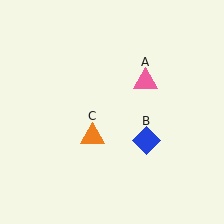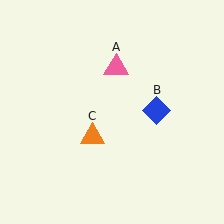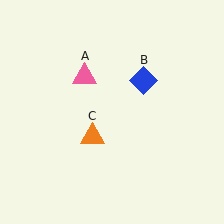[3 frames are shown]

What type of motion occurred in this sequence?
The pink triangle (object A), blue diamond (object B) rotated counterclockwise around the center of the scene.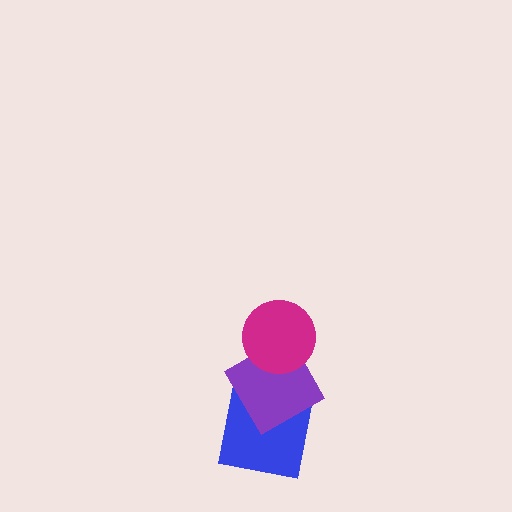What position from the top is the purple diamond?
The purple diamond is 2nd from the top.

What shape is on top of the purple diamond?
The magenta circle is on top of the purple diamond.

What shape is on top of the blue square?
The purple diamond is on top of the blue square.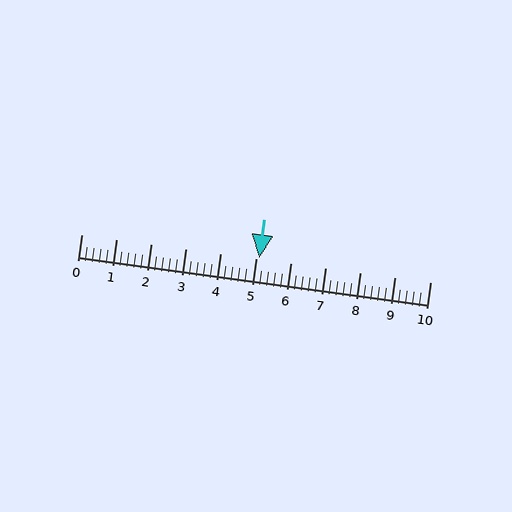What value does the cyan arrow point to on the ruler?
The cyan arrow points to approximately 5.1.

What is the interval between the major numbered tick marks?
The major tick marks are spaced 1 units apart.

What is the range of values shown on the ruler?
The ruler shows values from 0 to 10.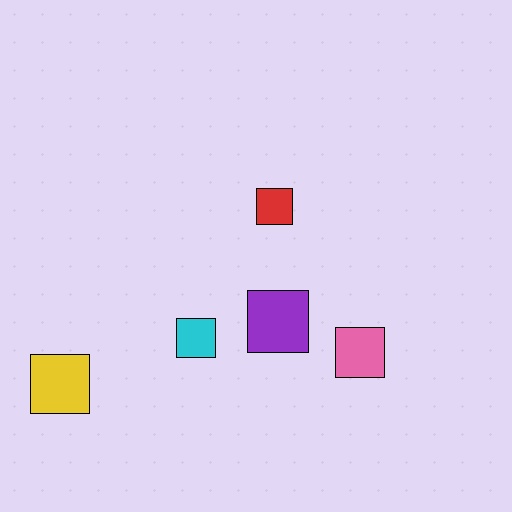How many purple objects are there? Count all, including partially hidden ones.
There is 1 purple object.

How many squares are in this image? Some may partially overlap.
There are 5 squares.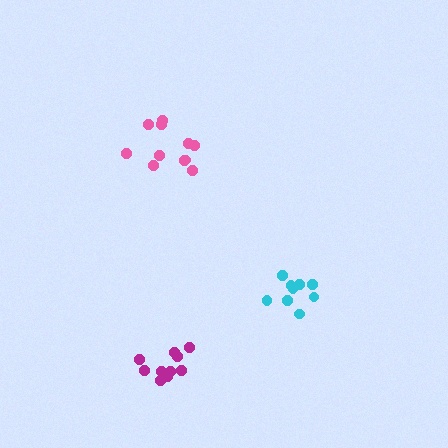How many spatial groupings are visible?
There are 3 spatial groupings.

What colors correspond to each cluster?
The clusters are colored: cyan, pink, magenta.